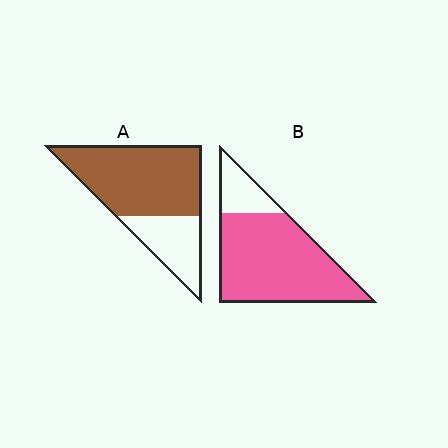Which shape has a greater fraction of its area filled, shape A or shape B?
Shape B.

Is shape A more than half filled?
Yes.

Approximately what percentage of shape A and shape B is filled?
A is approximately 70% and B is approximately 80%.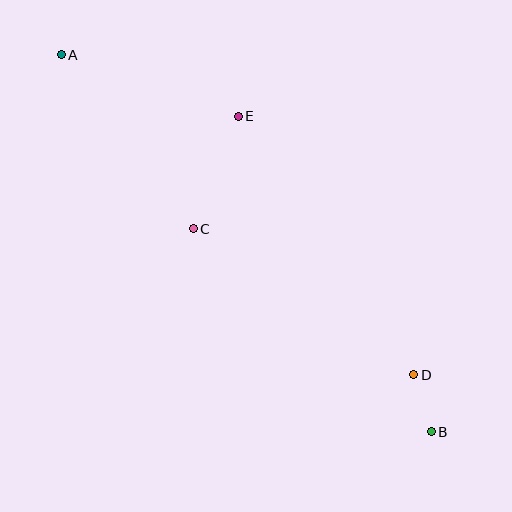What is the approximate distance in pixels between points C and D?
The distance between C and D is approximately 265 pixels.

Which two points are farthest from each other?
Points A and B are farthest from each other.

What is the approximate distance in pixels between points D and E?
The distance between D and E is approximately 312 pixels.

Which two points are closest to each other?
Points B and D are closest to each other.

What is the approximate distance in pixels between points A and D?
The distance between A and D is approximately 476 pixels.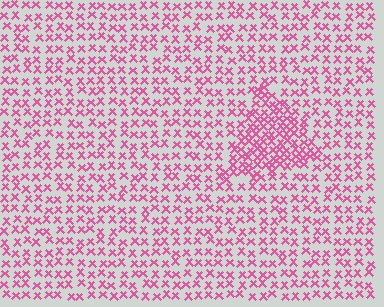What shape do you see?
I see a triangle.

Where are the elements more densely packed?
The elements are more densely packed inside the triangle boundary.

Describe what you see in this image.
The image contains small pink elements arranged at two different densities. A triangle-shaped region is visible where the elements are more densely packed than the surrounding area.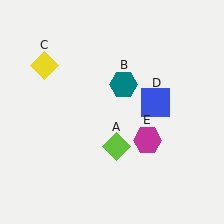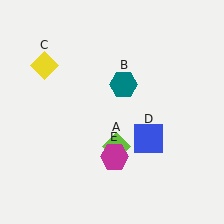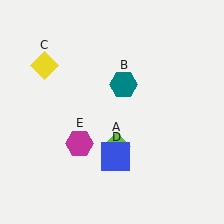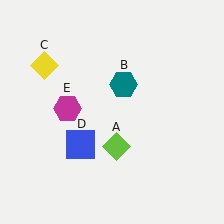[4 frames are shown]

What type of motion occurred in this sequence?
The blue square (object D), magenta hexagon (object E) rotated clockwise around the center of the scene.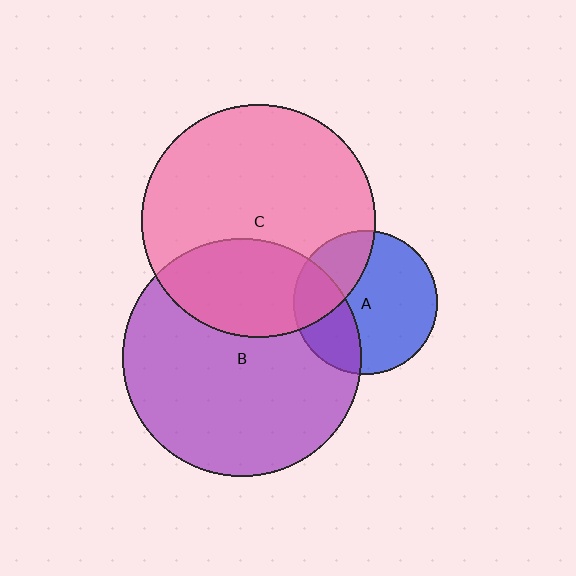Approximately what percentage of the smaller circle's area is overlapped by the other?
Approximately 30%.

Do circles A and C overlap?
Yes.